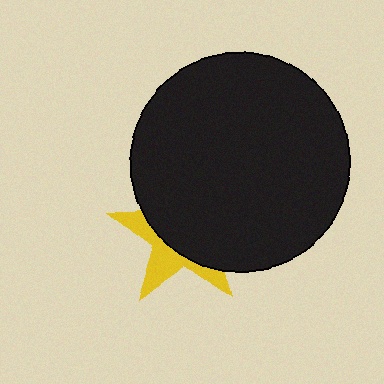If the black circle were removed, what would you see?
You would see the complete yellow star.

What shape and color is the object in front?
The object in front is a black circle.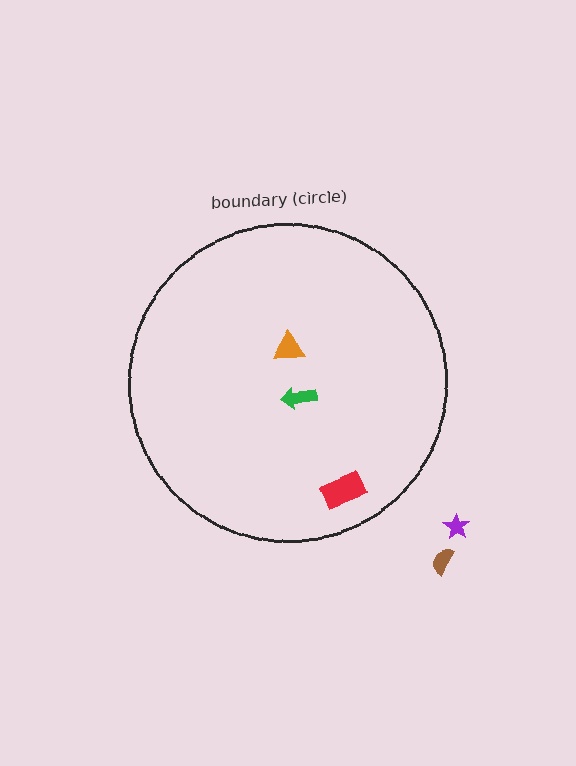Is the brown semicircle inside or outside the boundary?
Outside.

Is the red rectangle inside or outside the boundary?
Inside.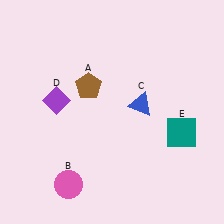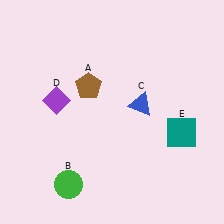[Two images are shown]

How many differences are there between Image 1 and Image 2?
There is 1 difference between the two images.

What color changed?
The circle (B) changed from pink in Image 1 to green in Image 2.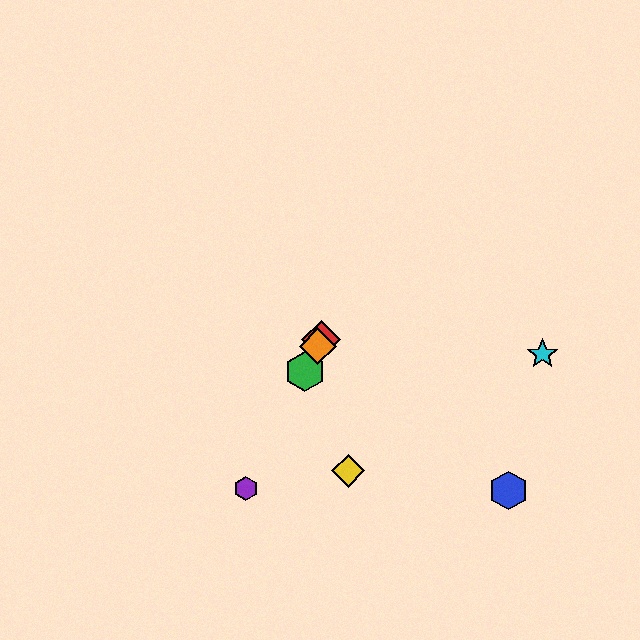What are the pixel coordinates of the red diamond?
The red diamond is at (321, 340).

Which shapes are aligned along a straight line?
The red diamond, the green hexagon, the purple hexagon, the orange diamond are aligned along a straight line.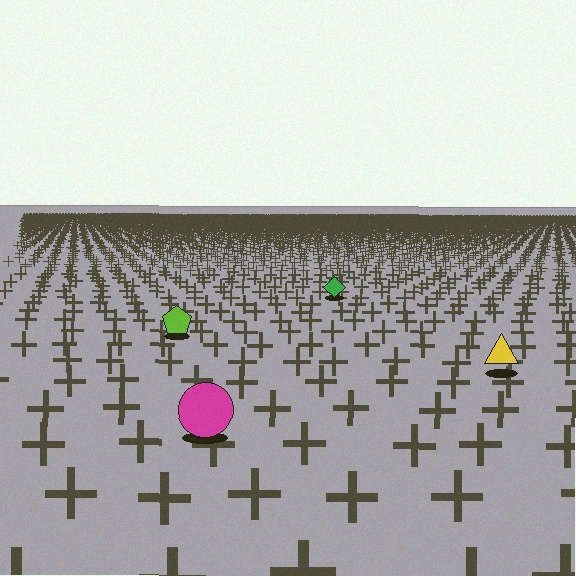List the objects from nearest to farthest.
From nearest to farthest: the magenta circle, the yellow triangle, the lime pentagon, the green diamond.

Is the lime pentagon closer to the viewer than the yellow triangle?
No. The yellow triangle is closer — you can tell from the texture gradient: the ground texture is coarser near it.